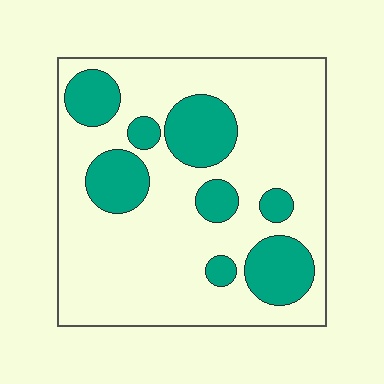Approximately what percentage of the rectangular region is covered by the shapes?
Approximately 25%.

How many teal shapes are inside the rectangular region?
8.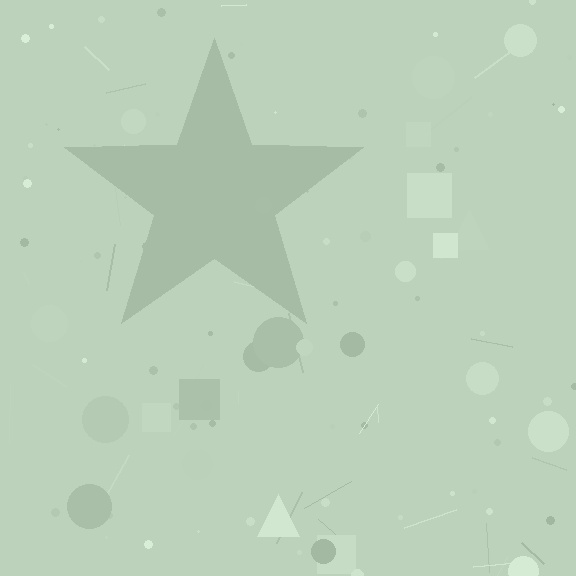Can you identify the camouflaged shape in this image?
The camouflaged shape is a star.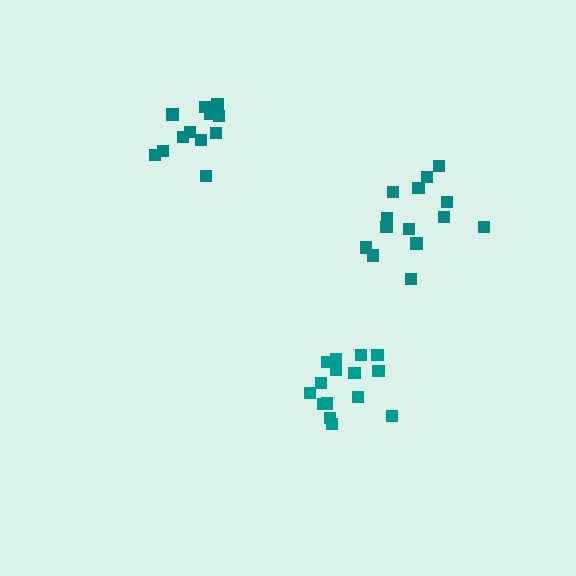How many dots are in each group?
Group 1: 15 dots, Group 2: 12 dots, Group 3: 14 dots (41 total).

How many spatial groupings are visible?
There are 3 spatial groupings.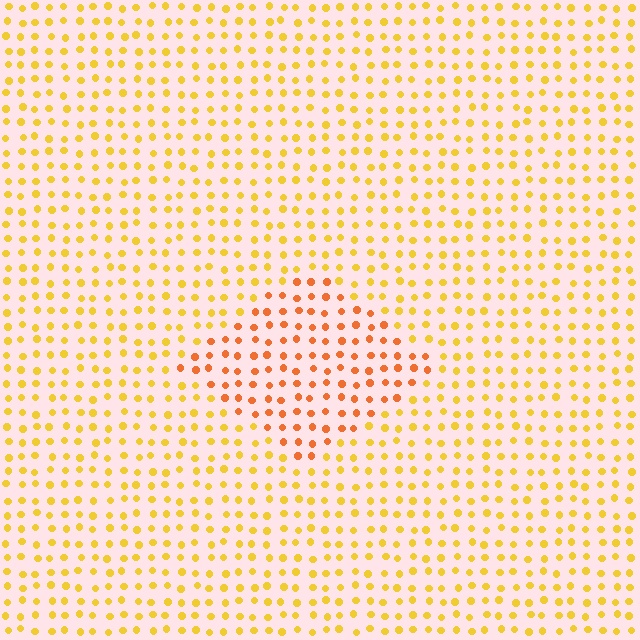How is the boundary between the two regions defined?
The boundary is defined purely by a slight shift in hue (about 30 degrees). Spacing, size, and orientation are identical on both sides.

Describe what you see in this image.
The image is filled with small yellow elements in a uniform arrangement. A diamond-shaped region is visible where the elements are tinted to a slightly different hue, forming a subtle color boundary.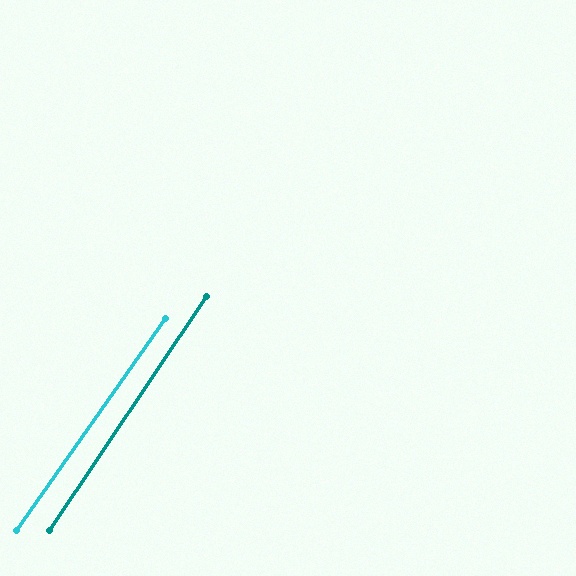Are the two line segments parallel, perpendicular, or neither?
Parallel — their directions differ by only 1.3°.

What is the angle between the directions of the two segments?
Approximately 1 degree.